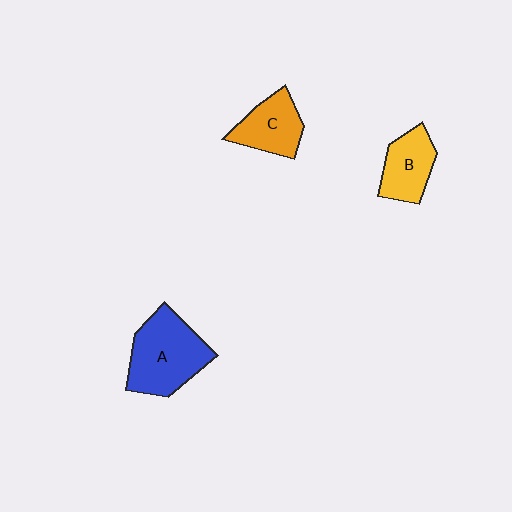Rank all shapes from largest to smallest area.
From largest to smallest: A (blue), C (orange), B (yellow).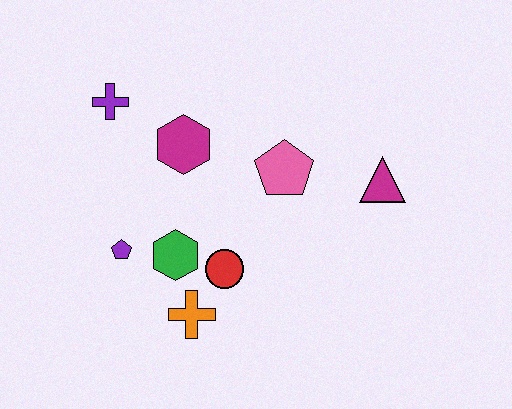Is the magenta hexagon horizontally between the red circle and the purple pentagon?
Yes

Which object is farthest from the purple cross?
The magenta triangle is farthest from the purple cross.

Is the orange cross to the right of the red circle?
No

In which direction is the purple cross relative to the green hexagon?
The purple cross is above the green hexagon.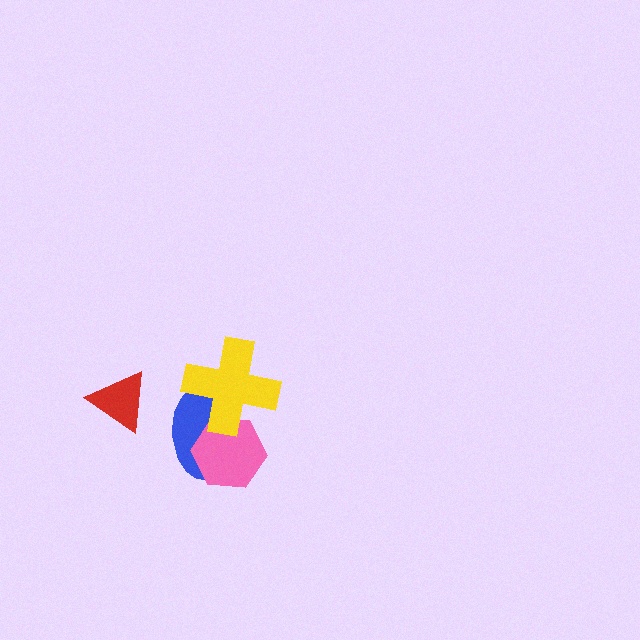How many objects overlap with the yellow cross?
2 objects overlap with the yellow cross.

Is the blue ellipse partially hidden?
Yes, it is partially covered by another shape.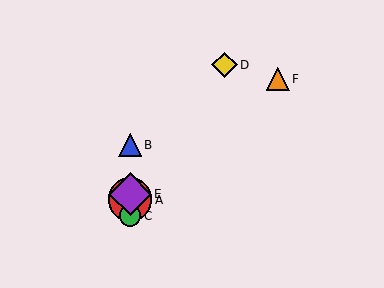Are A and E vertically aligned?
Yes, both are at x≈130.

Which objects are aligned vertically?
Objects A, B, C, E are aligned vertically.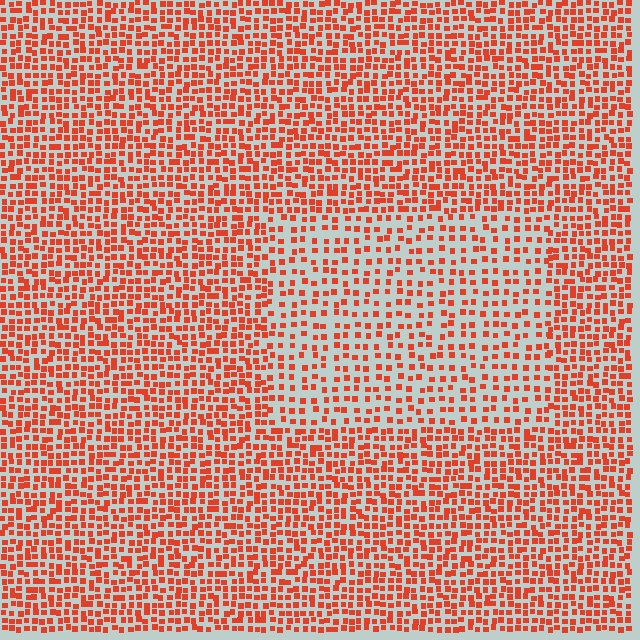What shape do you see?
I see a rectangle.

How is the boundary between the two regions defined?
The boundary is defined by a change in element density (approximately 1.8x ratio). All elements are the same color, size, and shape.